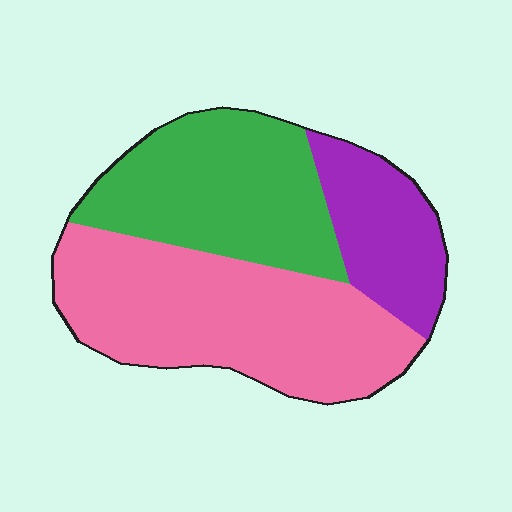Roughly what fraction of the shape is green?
Green covers roughly 35% of the shape.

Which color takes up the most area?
Pink, at roughly 45%.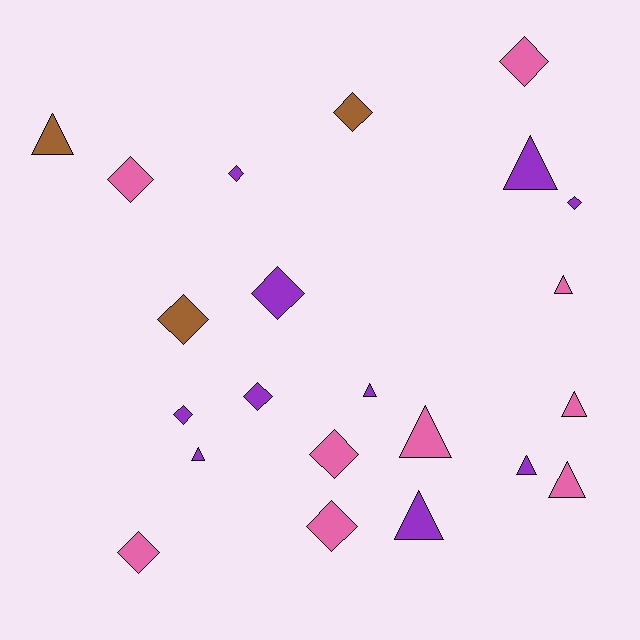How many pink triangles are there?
There are 4 pink triangles.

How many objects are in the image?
There are 22 objects.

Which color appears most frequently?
Purple, with 10 objects.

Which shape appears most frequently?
Diamond, with 12 objects.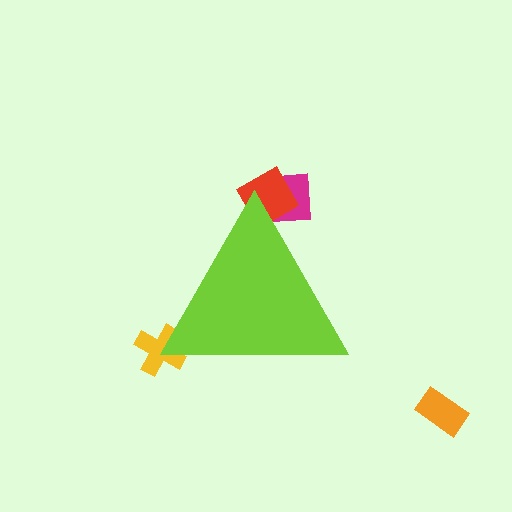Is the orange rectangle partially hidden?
No, the orange rectangle is fully visible.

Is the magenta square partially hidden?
Yes, the magenta square is partially hidden behind the lime triangle.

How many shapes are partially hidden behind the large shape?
3 shapes are partially hidden.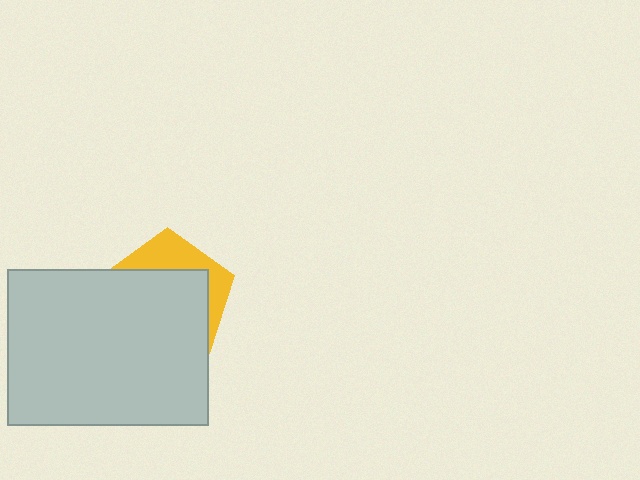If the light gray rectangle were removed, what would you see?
You would see the complete yellow pentagon.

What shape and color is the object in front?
The object in front is a light gray rectangle.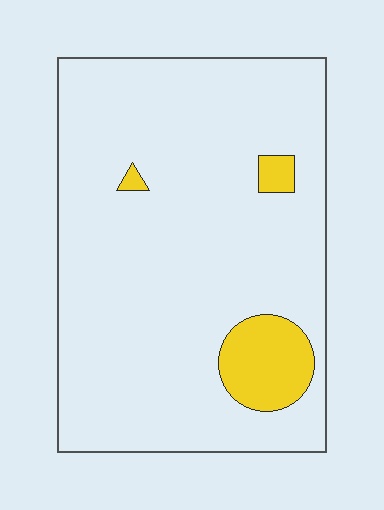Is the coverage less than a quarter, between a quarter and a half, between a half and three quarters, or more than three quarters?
Less than a quarter.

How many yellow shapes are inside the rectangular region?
3.